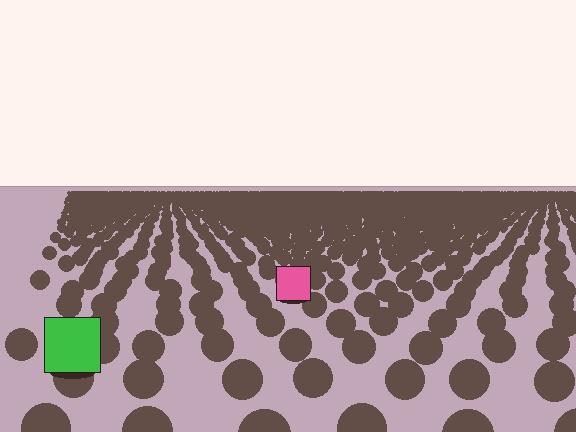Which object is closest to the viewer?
The green square is closest. The texture marks near it are larger and more spread out.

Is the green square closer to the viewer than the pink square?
Yes. The green square is closer — you can tell from the texture gradient: the ground texture is coarser near it.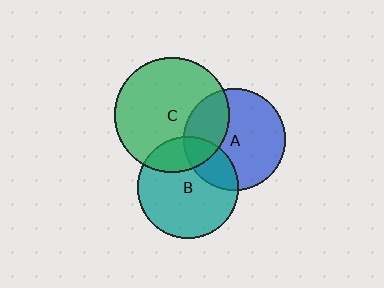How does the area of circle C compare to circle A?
Approximately 1.3 times.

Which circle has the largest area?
Circle C (green).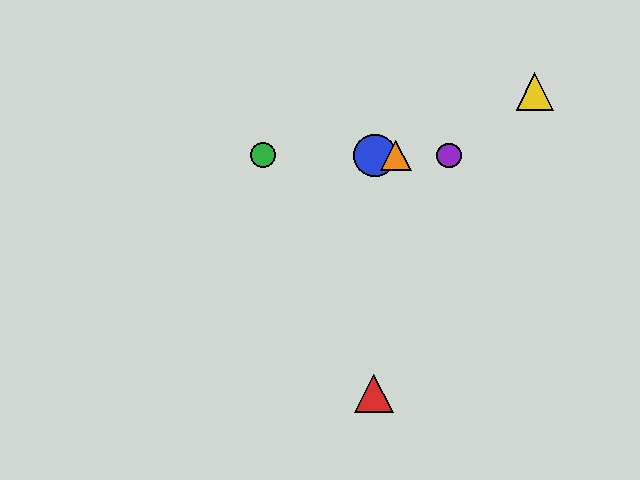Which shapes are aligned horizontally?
The blue circle, the green circle, the purple circle, the orange triangle are aligned horizontally.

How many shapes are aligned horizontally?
4 shapes (the blue circle, the green circle, the purple circle, the orange triangle) are aligned horizontally.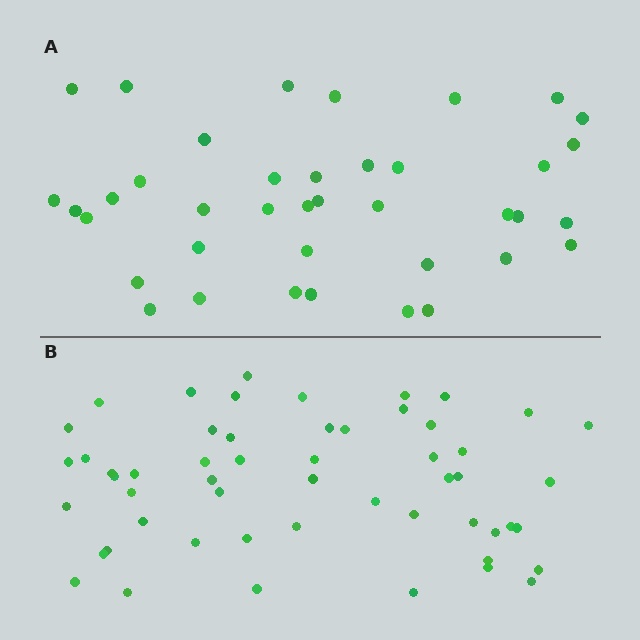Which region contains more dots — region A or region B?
Region B (the bottom region) has more dots.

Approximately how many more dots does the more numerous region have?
Region B has approximately 15 more dots than region A.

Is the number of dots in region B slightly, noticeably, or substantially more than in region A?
Region B has noticeably more, but not dramatically so. The ratio is roughly 1.4 to 1.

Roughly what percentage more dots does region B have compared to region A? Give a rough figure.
About 40% more.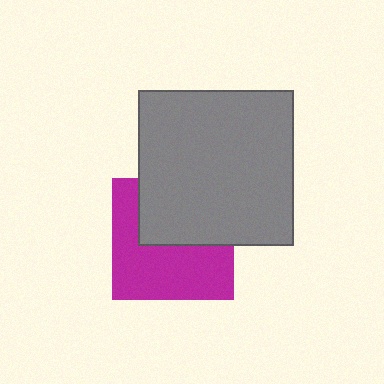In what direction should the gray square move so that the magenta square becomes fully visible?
The gray square should move up. That is the shortest direction to clear the overlap and leave the magenta square fully visible.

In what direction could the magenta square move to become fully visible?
The magenta square could move down. That would shift it out from behind the gray square entirely.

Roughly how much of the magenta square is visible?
About half of it is visible (roughly 56%).